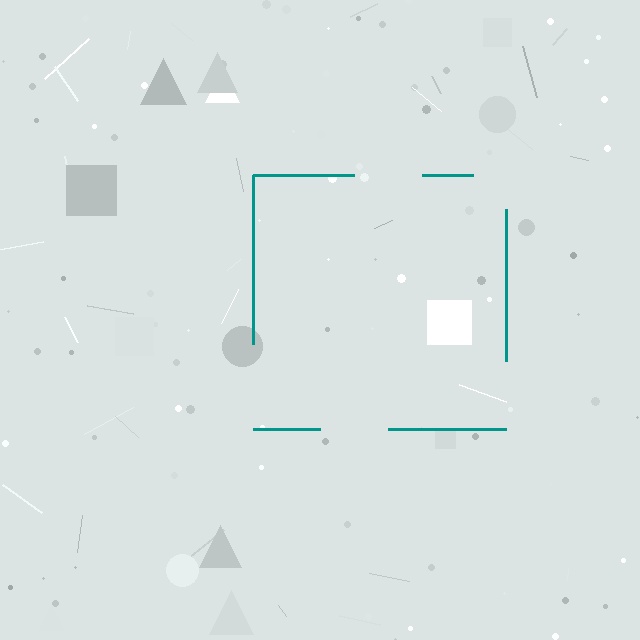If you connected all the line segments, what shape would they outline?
They would outline a square.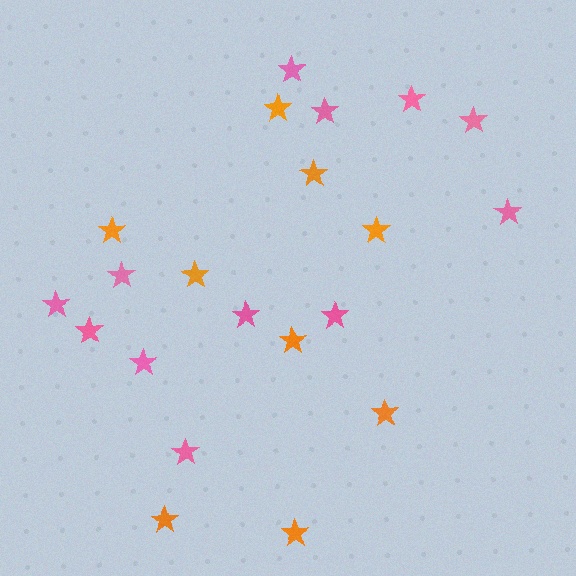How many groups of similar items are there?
There are 2 groups: one group of pink stars (12) and one group of orange stars (9).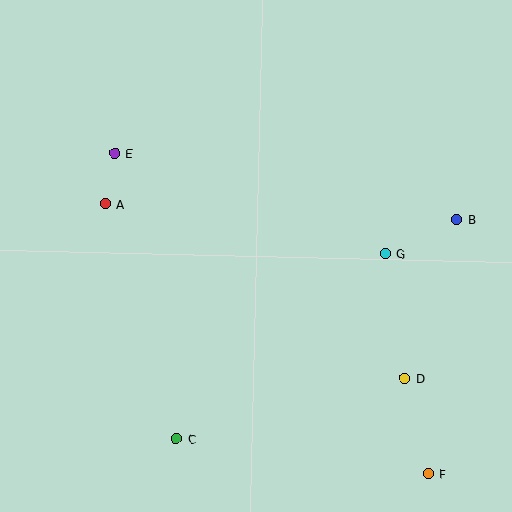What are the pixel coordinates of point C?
Point C is at (176, 439).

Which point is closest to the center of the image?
Point G at (385, 254) is closest to the center.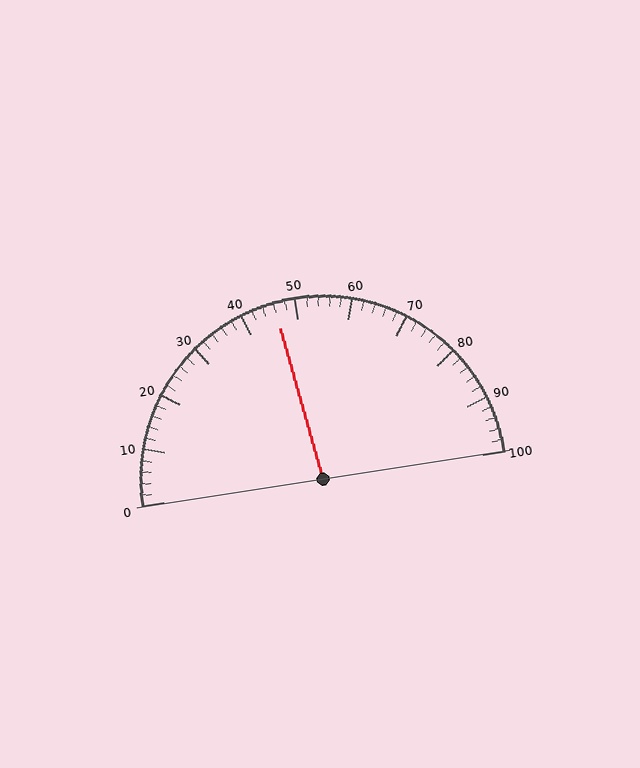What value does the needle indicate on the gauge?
The needle indicates approximately 46.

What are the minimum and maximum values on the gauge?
The gauge ranges from 0 to 100.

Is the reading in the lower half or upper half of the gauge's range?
The reading is in the lower half of the range (0 to 100).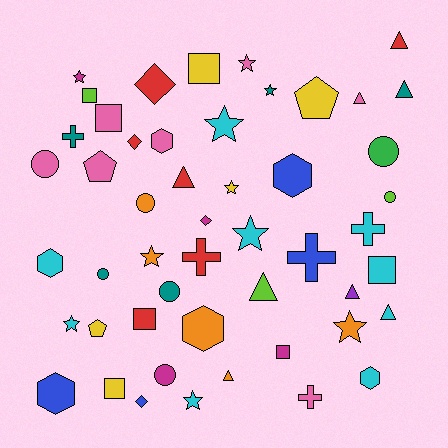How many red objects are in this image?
There are 6 red objects.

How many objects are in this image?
There are 50 objects.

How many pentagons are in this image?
There are 3 pentagons.